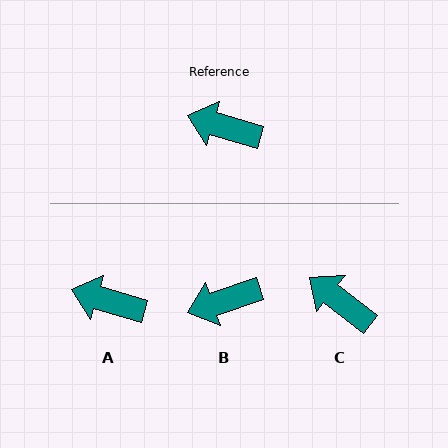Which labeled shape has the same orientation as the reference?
A.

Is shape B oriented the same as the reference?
No, it is off by about 35 degrees.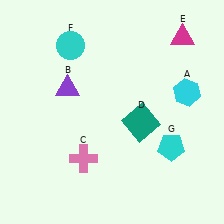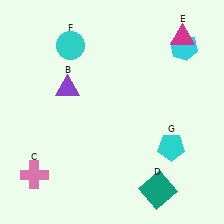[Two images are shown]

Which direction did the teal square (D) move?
The teal square (D) moved down.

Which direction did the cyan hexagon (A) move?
The cyan hexagon (A) moved up.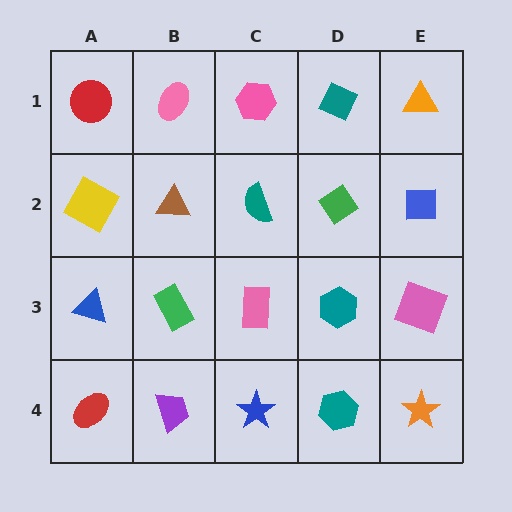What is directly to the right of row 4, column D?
An orange star.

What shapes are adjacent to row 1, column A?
A yellow square (row 2, column A), a pink ellipse (row 1, column B).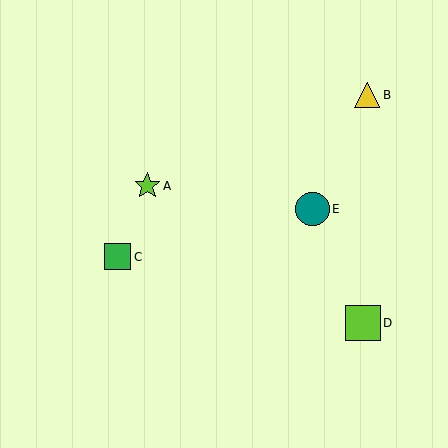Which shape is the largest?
The lime square (labeled D) is the largest.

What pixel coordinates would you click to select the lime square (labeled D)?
Click at (363, 323) to select the lime square D.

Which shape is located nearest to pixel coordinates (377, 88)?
The yellow triangle (labeled B) at (367, 95) is nearest to that location.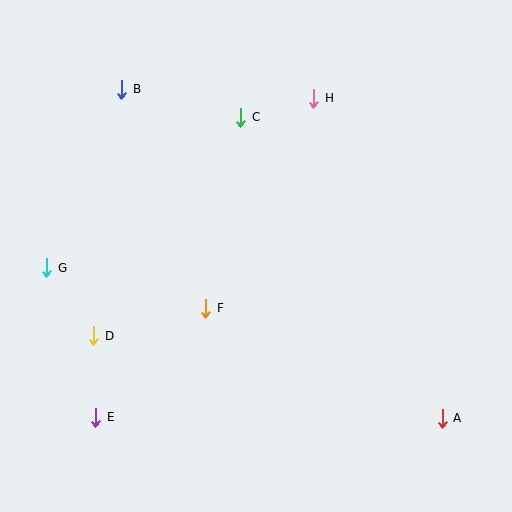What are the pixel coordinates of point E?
Point E is at (96, 417).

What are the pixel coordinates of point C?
Point C is at (241, 117).